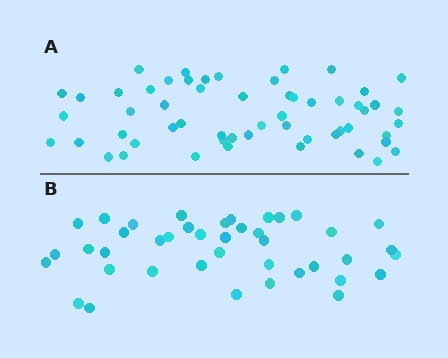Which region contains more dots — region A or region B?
Region A (the top region) has more dots.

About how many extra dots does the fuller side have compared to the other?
Region A has approximately 15 more dots than region B.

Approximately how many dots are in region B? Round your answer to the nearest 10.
About 40 dots. (The exact count is 41, which rounds to 40.)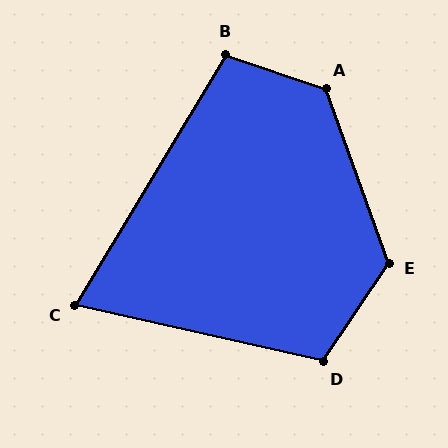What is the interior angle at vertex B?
Approximately 102 degrees (obtuse).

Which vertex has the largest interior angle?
A, at approximately 128 degrees.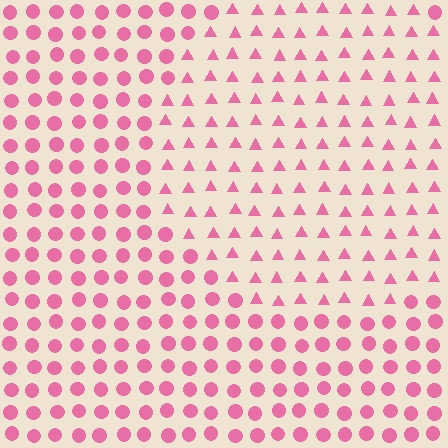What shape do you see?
I see a circle.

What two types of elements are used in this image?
The image uses triangles inside the circle region and circles outside it.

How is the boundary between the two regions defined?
The boundary is defined by a change in element shape: triangles inside vs. circles outside. All elements share the same color and spacing.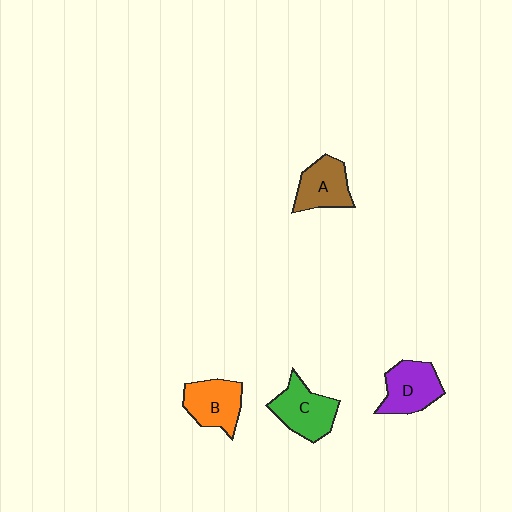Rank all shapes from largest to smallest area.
From largest to smallest: C (green), D (purple), B (orange), A (brown).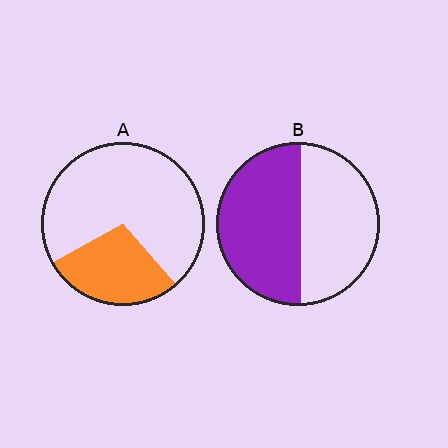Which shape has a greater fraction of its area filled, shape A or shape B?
Shape B.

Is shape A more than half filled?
No.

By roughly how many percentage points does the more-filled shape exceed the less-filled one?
By roughly 25 percentage points (B over A).